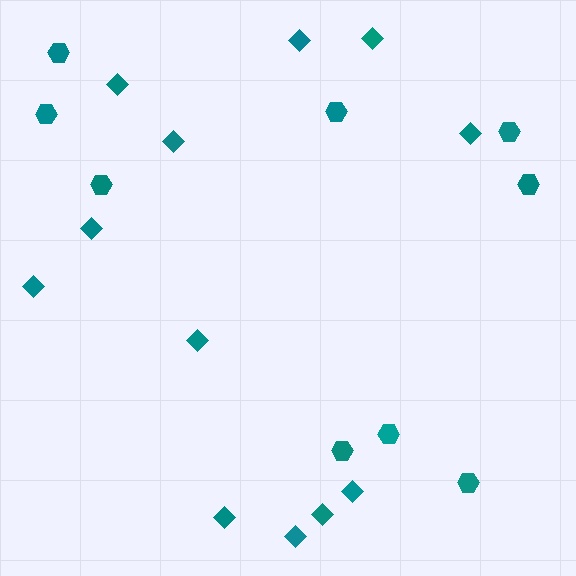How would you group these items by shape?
There are 2 groups: one group of diamonds (12) and one group of hexagons (9).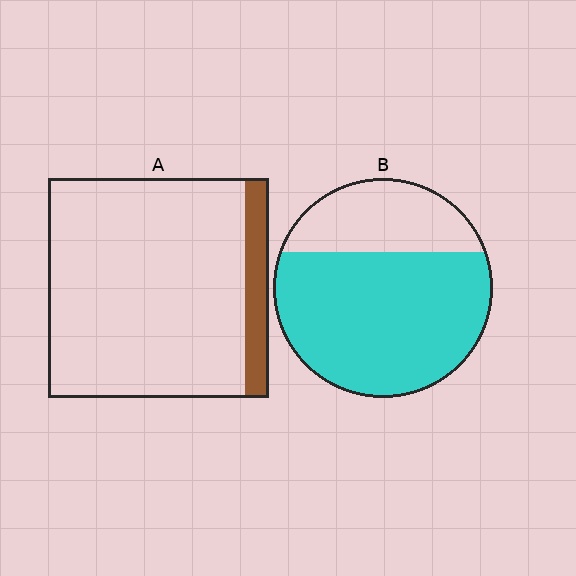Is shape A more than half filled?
No.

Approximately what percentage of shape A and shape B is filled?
A is approximately 10% and B is approximately 70%.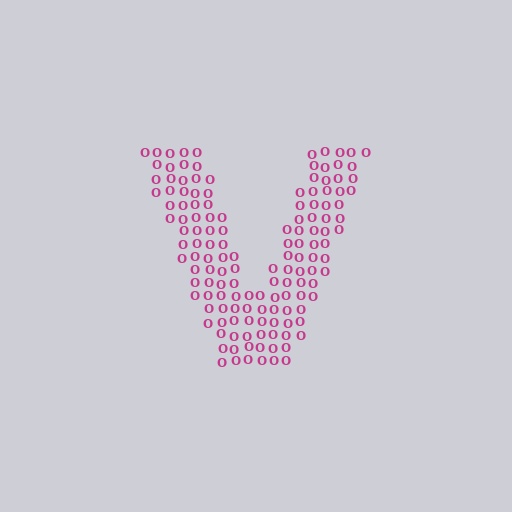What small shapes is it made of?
It is made of small letter O's.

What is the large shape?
The large shape is the letter V.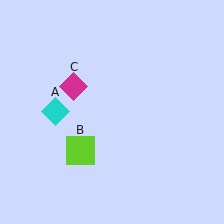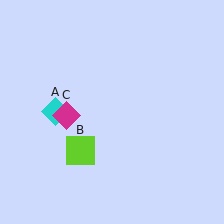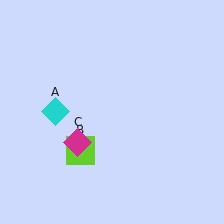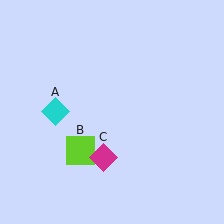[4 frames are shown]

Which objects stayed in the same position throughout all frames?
Cyan diamond (object A) and lime square (object B) remained stationary.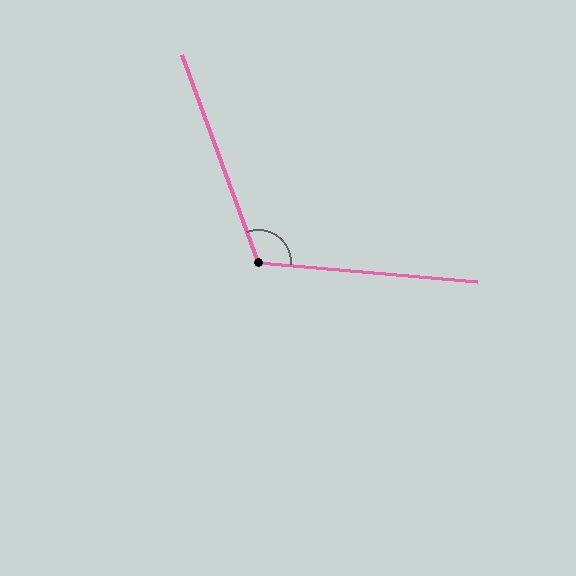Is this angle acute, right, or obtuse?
It is obtuse.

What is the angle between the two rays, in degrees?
Approximately 115 degrees.